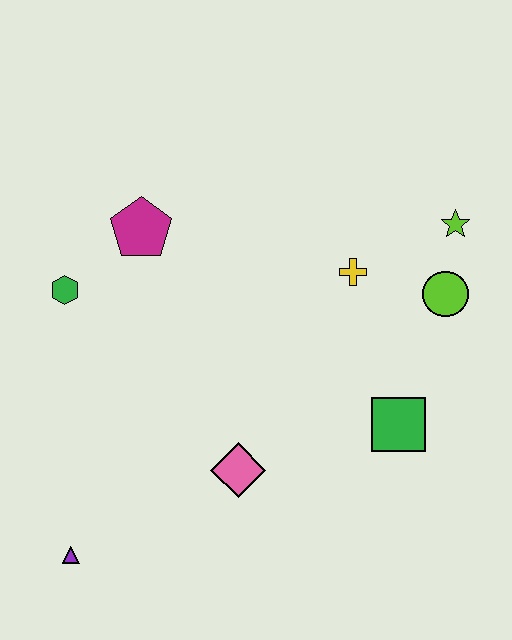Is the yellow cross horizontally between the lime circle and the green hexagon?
Yes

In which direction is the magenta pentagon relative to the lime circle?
The magenta pentagon is to the left of the lime circle.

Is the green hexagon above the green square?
Yes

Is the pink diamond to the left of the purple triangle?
No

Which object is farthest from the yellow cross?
The purple triangle is farthest from the yellow cross.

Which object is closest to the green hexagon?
The magenta pentagon is closest to the green hexagon.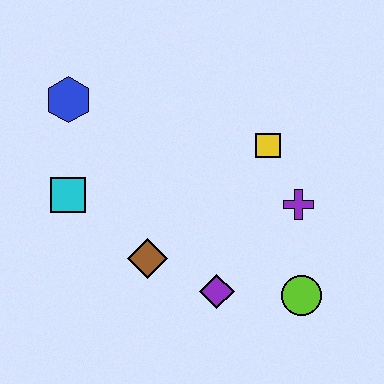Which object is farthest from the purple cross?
The blue hexagon is farthest from the purple cross.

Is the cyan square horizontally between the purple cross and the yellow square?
No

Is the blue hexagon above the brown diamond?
Yes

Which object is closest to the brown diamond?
The purple diamond is closest to the brown diamond.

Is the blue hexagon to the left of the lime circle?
Yes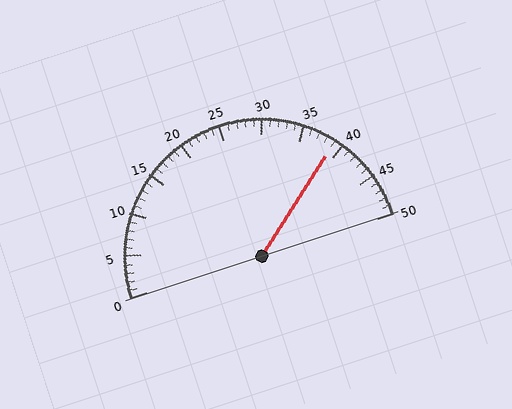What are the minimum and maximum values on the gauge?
The gauge ranges from 0 to 50.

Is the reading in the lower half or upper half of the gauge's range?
The reading is in the upper half of the range (0 to 50).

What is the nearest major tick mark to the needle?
The nearest major tick mark is 40.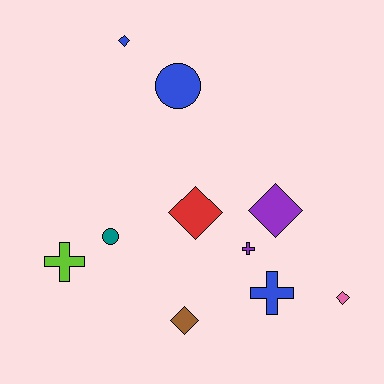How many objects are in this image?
There are 10 objects.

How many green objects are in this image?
There are no green objects.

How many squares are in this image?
There are no squares.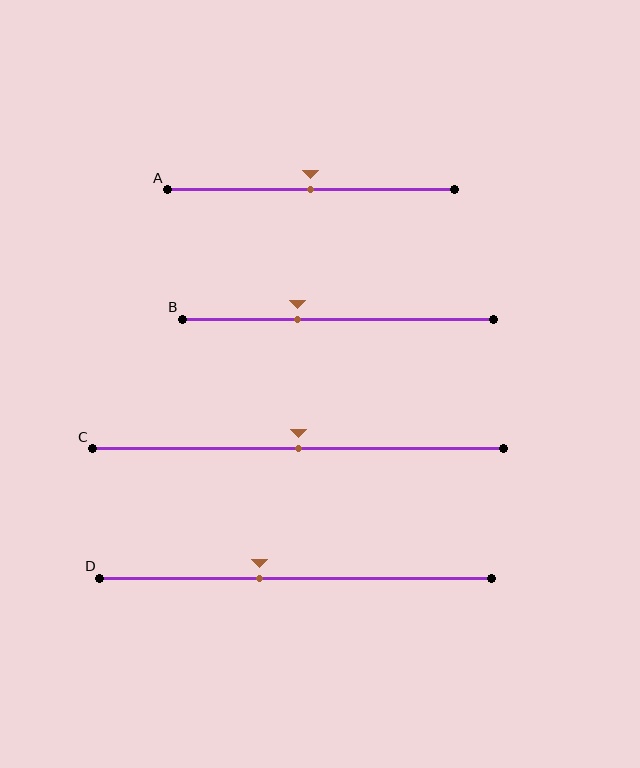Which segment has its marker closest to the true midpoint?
Segment A has its marker closest to the true midpoint.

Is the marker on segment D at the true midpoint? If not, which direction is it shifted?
No, the marker on segment D is shifted to the left by about 9% of the segment length.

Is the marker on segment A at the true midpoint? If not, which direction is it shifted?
Yes, the marker on segment A is at the true midpoint.